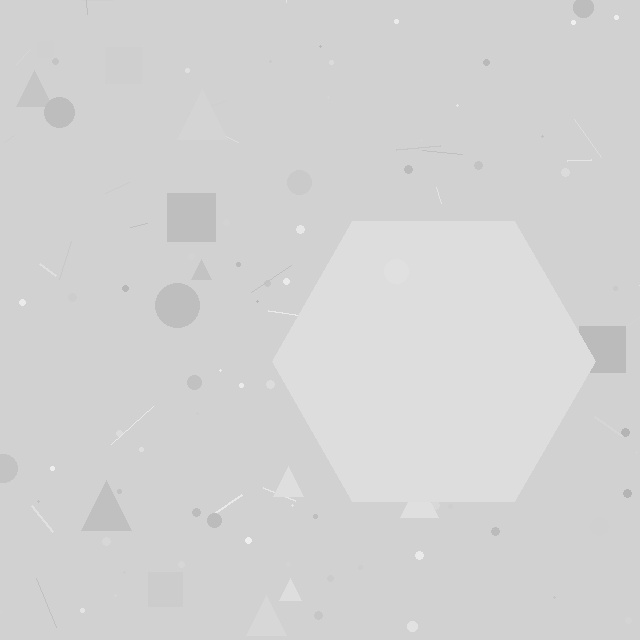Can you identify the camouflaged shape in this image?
The camouflaged shape is a hexagon.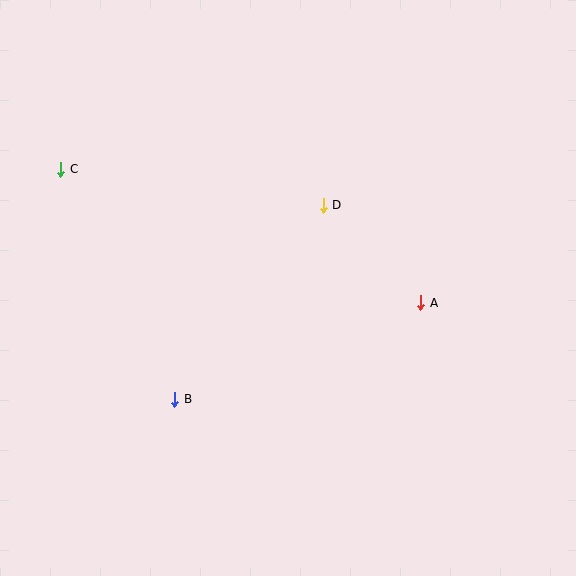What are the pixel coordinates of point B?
Point B is at (175, 399).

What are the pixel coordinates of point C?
Point C is at (61, 169).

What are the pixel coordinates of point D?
Point D is at (323, 205).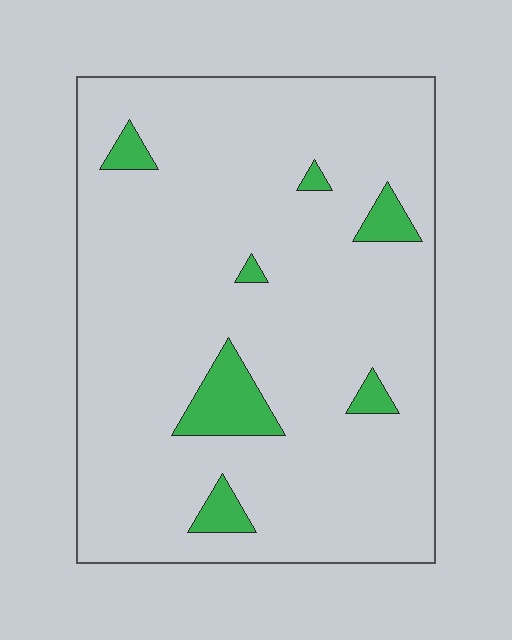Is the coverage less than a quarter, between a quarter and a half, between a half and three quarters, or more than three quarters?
Less than a quarter.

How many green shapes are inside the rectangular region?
7.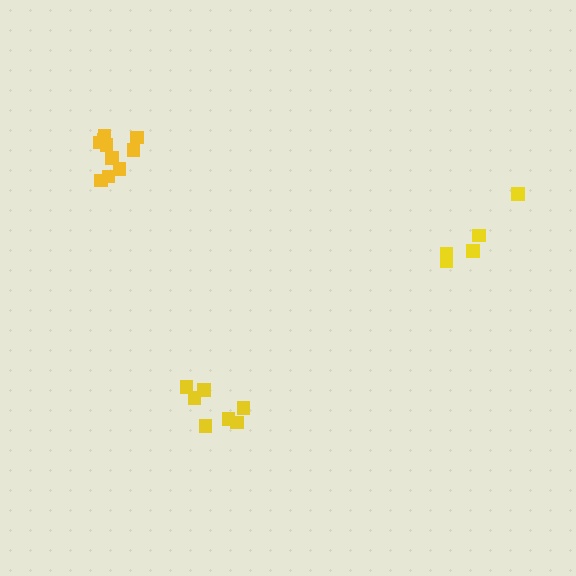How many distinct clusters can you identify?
There are 3 distinct clusters.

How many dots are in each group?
Group 1: 7 dots, Group 2: 10 dots, Group 3: 5 dots (22 total).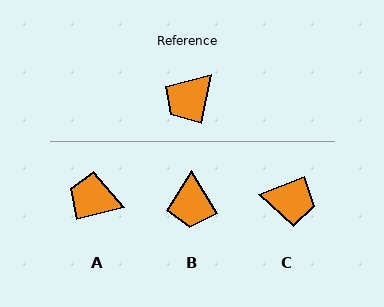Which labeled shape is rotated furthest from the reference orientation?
C, about 123 degrees away.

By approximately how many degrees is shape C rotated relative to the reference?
Approximately 123 degrees counter-clockwise.